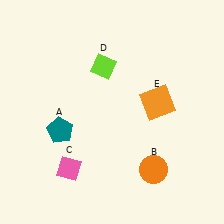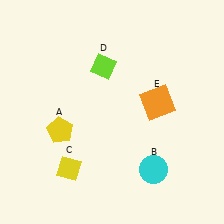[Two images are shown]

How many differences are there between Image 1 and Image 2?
There are 3 differences between the two images.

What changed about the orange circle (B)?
In Image 1, B is orange. In Image 2, it changed to cyan.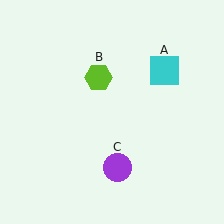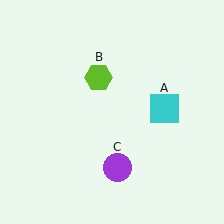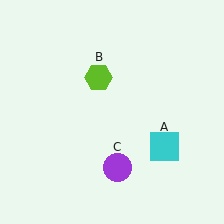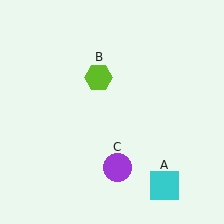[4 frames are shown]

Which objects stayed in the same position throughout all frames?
Lime hexagon (object B) and purple circle (object C) remained stationary.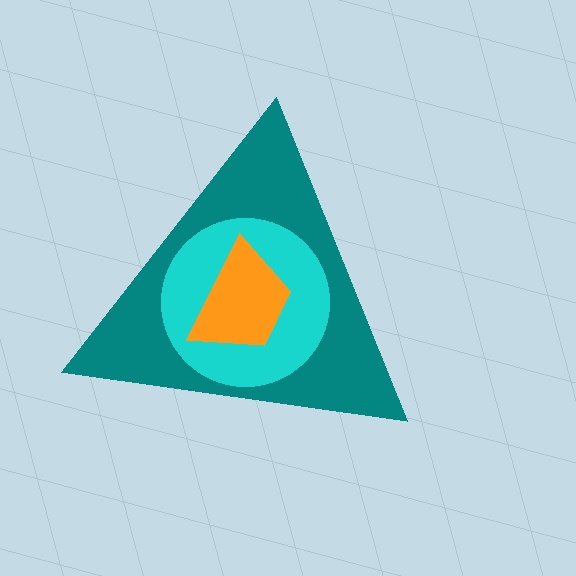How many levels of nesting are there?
3.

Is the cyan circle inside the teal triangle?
Yes.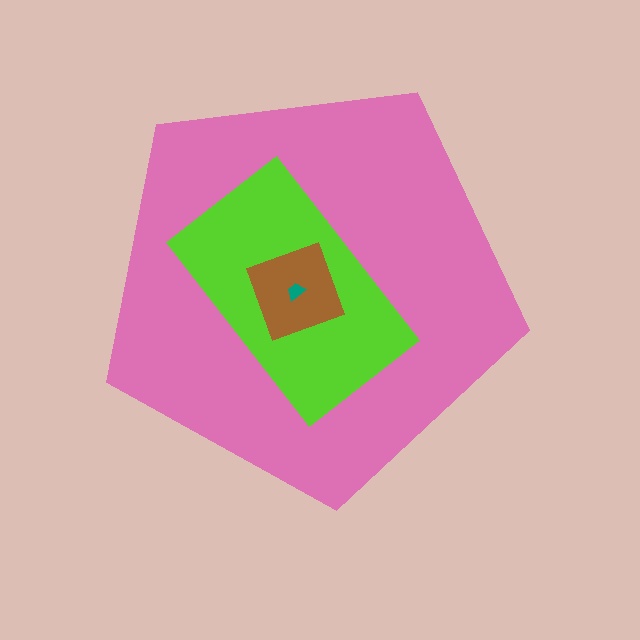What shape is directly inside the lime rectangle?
The brown square.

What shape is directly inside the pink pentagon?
The lime rectangle.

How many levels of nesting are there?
4.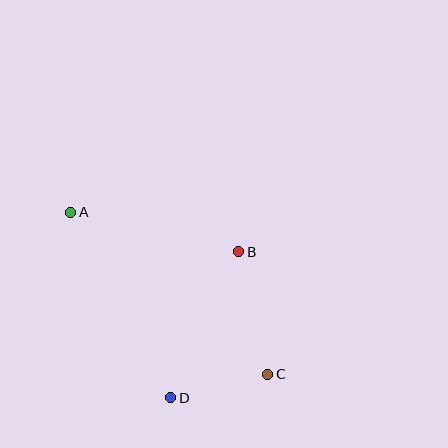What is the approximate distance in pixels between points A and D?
The distance between A and D is approximately 211 pixels.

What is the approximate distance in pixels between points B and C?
The distance between B and C is approximately 126 pixels.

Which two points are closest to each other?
Points C and D are closest to each other.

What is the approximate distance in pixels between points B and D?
The distance between B and D is approximately 161 pixels.